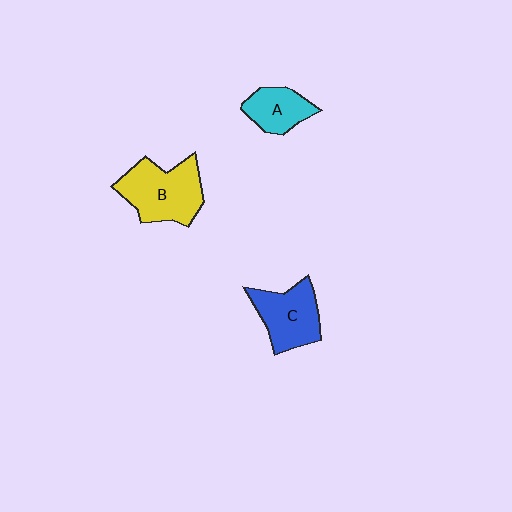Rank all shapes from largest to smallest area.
From largest to smallest: B (yellow), C (blue), A (cyan).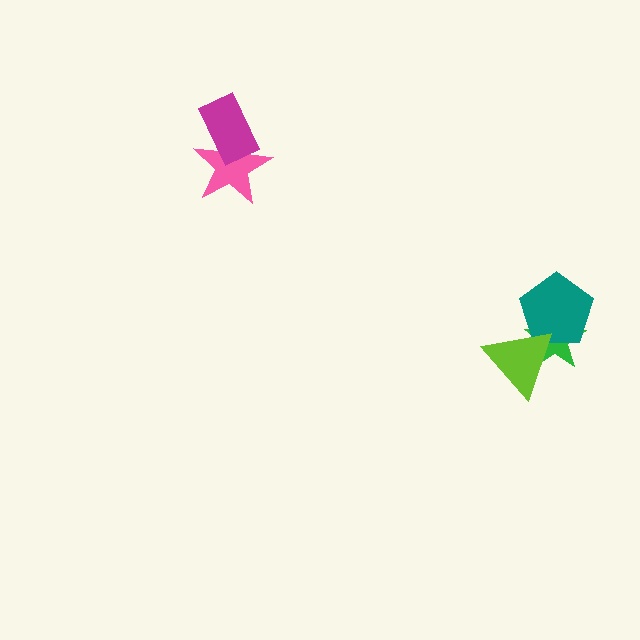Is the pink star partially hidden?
Yes, it is partially covered by another shape.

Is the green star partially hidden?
Yes, it is partially covered by another shape.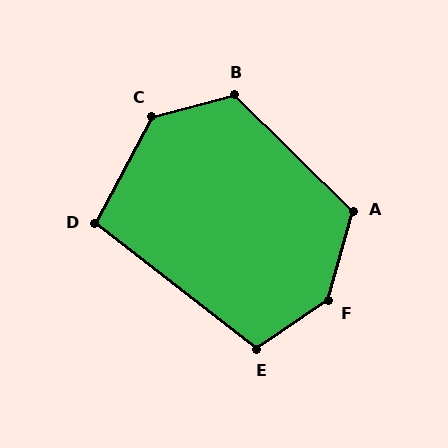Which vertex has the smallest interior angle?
D, at approximately 100 degrees.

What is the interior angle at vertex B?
Approximately 121 degrees (obtuse).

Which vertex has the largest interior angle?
F, at approximately 140 degrees.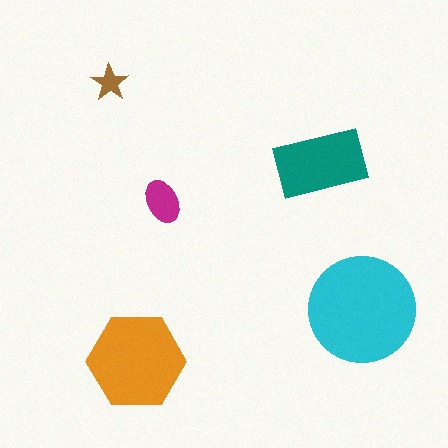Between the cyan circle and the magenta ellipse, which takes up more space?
The cyan circle.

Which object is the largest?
The cyan circle.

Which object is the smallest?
The brown star.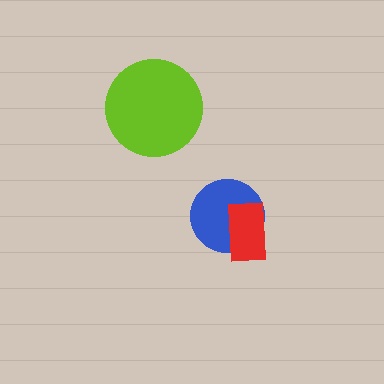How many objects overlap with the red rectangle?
1 object overlaps with the red rectangle.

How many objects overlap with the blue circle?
1 object overlaps with the blue circle.